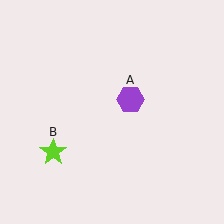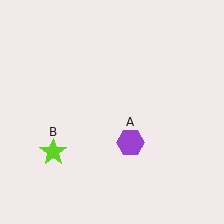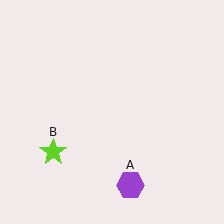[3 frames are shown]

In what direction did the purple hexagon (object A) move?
The purple hexagon (object A) moved down.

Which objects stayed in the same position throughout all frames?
Lime star (object B) remained stationary.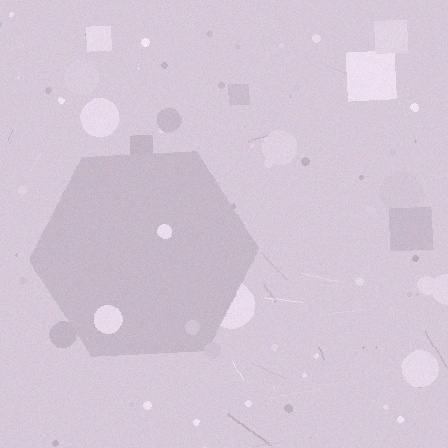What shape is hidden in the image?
A hexagon is hidden in the image.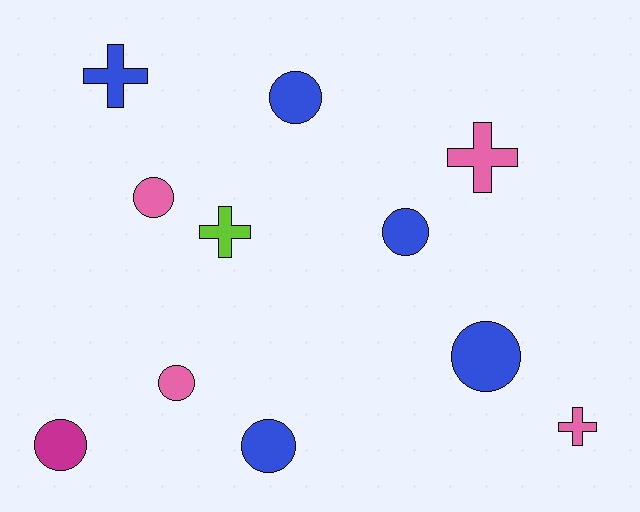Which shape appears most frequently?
Circle, with 7 objects.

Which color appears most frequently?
Blue, with 5 objects.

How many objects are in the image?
There are 11 objects.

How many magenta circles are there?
There is 1 magenta circle.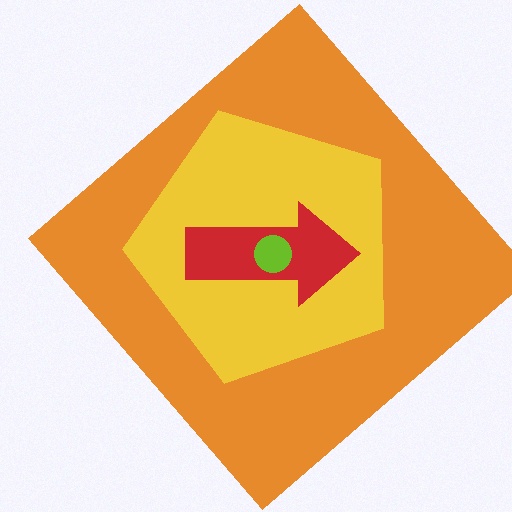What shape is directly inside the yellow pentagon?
The red arrow.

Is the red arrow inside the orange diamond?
Yes.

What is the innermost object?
The lime circle.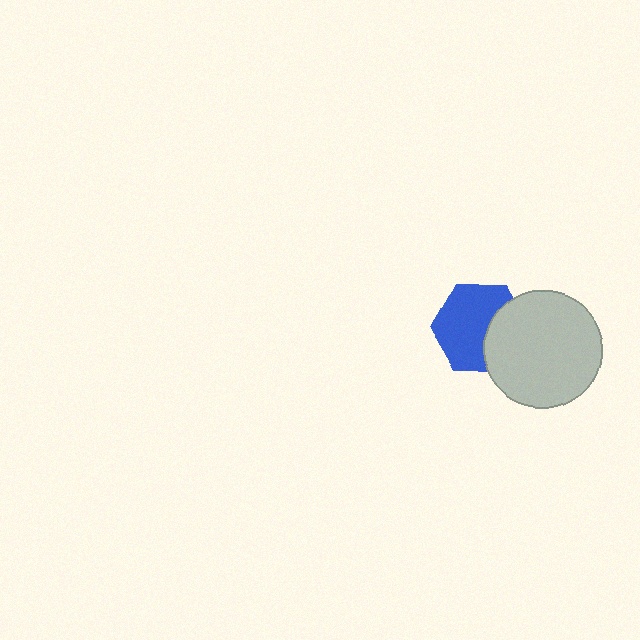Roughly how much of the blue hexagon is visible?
Most of it is visible (roughly 66%).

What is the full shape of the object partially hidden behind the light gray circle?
The partially hidden object is a blue hexagon.